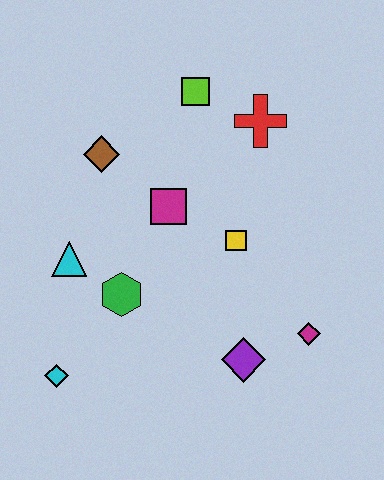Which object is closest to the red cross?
The lime square is closest to the red cross.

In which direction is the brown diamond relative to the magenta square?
The brown diamond is to the left of the magenta square.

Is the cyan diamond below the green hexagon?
Yes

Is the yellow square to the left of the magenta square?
No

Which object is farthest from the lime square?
The cyan diamond is farthest from the lime square.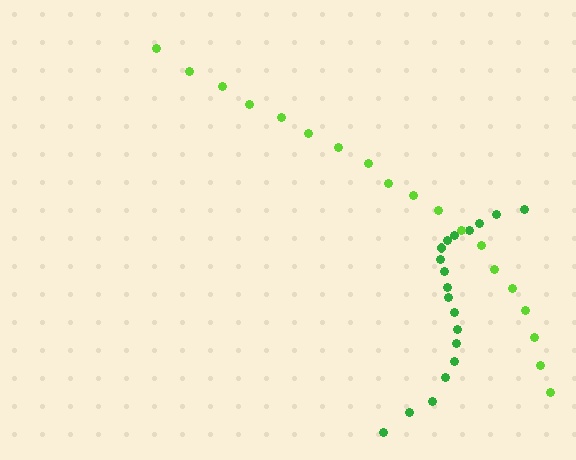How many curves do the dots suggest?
There are 2 distinct paths.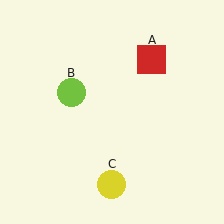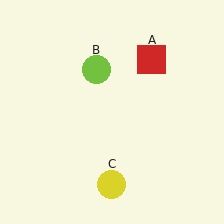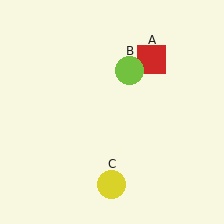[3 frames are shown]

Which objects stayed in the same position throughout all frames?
Red square (object A) and yellow circle (object C) remained stationary.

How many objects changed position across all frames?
1 object changed position: lime circle (object B).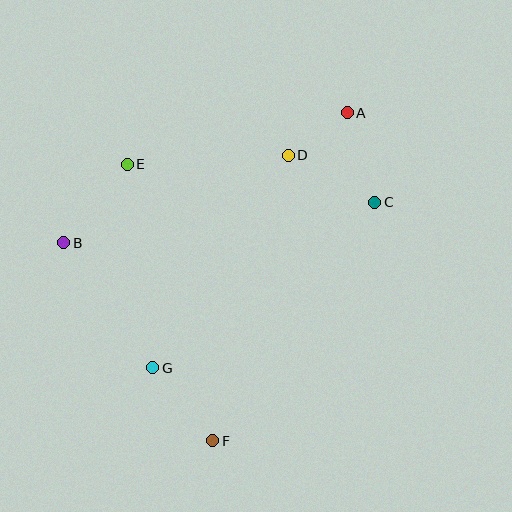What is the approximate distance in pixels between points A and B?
The distance between A and B is approximately 312 pixels.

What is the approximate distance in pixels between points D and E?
The distance between D and E is approximately 161 pixels.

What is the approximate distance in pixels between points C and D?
The distance between C and D is approximately 98 pixels.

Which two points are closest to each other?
Points A and D are closest to each other.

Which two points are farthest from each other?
Points A and F are farthest from each other.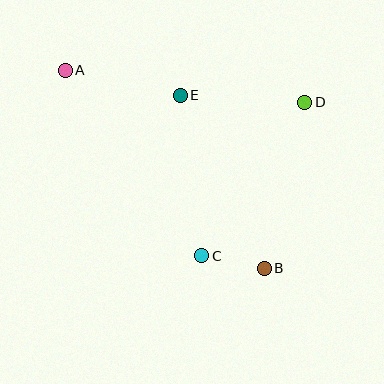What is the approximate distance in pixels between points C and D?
The distance between C and D is approximately 185 pixels.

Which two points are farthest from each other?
Points A and B are farthest from each other.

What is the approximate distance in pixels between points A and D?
The distance between A and D is approximately 241 pixels.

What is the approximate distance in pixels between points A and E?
The distance between A and E is approximately 117 pixels.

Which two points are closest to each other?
Points B and C are closest to each other.